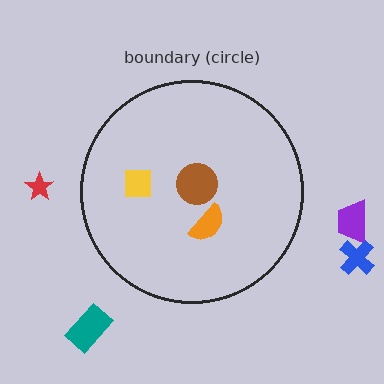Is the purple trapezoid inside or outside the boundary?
Outside.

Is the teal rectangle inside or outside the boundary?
Outside.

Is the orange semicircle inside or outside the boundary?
Inside.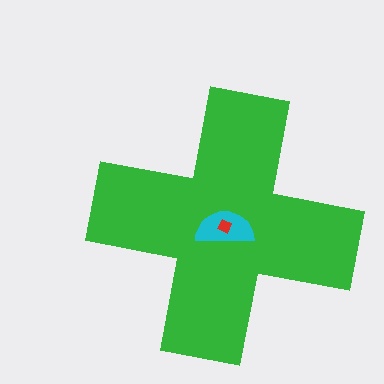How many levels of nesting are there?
3.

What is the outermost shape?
The green cross.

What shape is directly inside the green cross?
The cyan semicircle.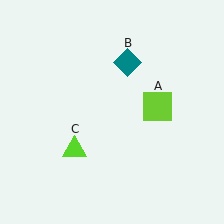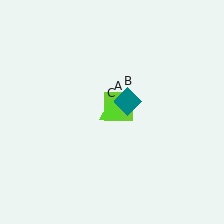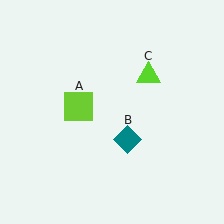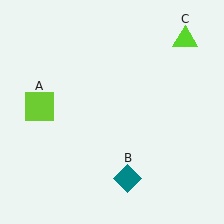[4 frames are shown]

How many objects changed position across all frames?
3 objects changed position: lime square (object A), teal diamond (object B), lime triangle (object C).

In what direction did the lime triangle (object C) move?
The lime triangle (object C) moved up and to the right.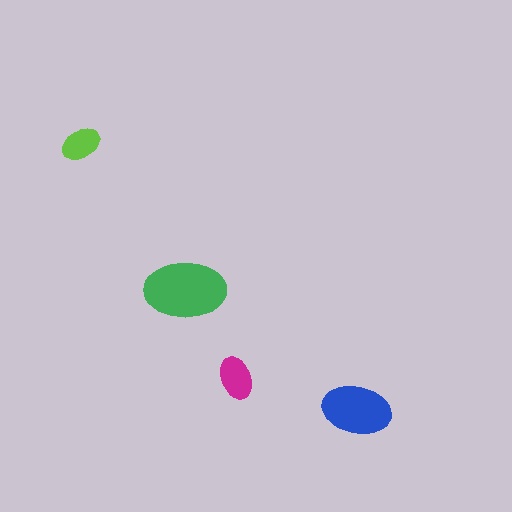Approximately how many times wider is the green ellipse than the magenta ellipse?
About 2 times wider.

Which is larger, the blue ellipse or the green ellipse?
The green one.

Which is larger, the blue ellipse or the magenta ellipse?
The blue one.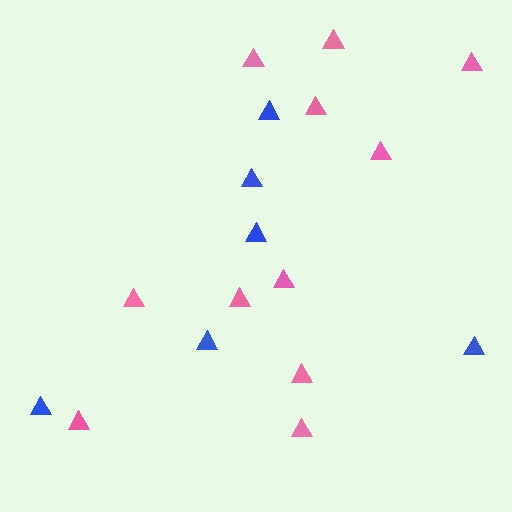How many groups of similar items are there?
There are 2 groups: one group of pink triangles (11) and one group of blue triangles (6).